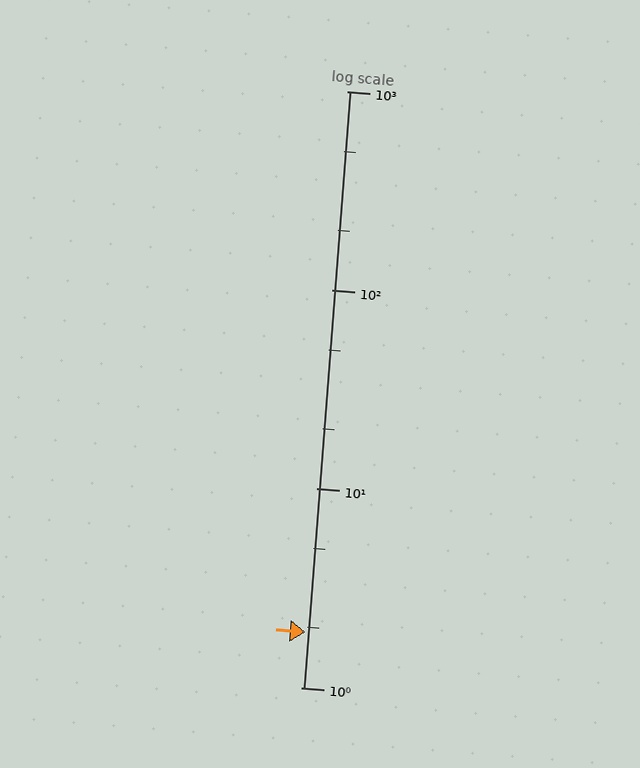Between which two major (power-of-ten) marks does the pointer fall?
The pointer is between 1 and 10.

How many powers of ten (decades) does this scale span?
The scale spans 3 decades, from 1 to 1000.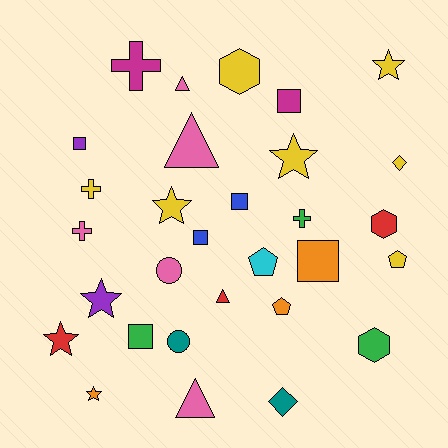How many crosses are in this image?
There are 4 crosses.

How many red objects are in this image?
There are 3 red objects.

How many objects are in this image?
There are 30 objects.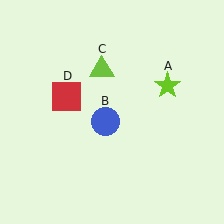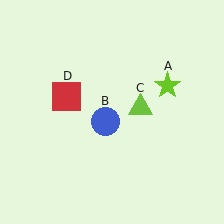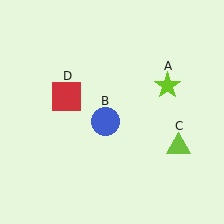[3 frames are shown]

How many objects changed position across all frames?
1 object changed position: lime triangle (object C).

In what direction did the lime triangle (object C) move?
The lime triangle (object C) moved down and to the right.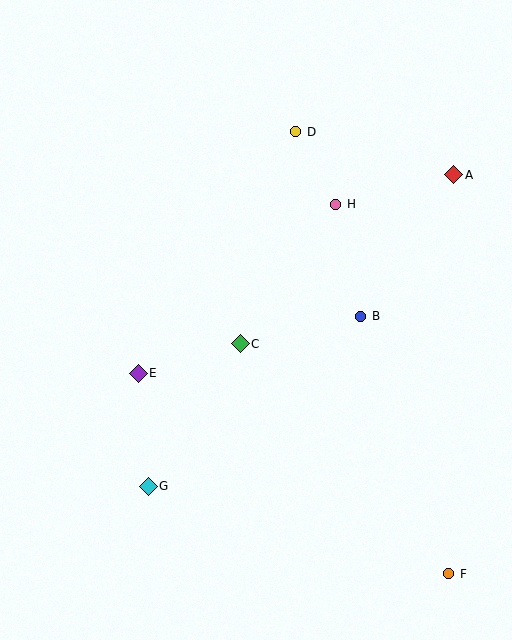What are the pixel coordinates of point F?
Point F is at (449, 574).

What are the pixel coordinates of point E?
Point E is at (138, 373).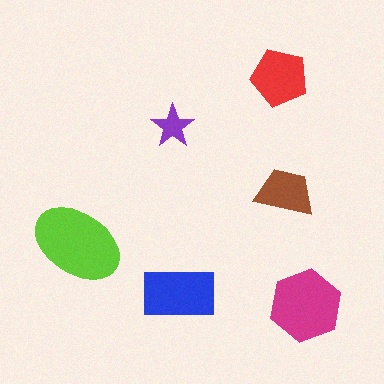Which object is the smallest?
The purple star.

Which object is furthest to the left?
The lime ellipse is leftmost.